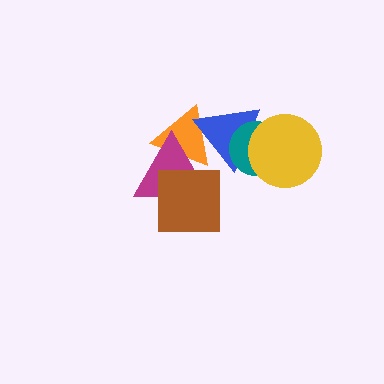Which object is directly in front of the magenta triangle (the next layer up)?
The brown square is directly in front of the magenta triangle.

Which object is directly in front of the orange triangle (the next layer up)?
The magenta triangle is directly in front of the orange triangle.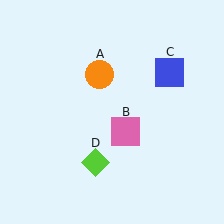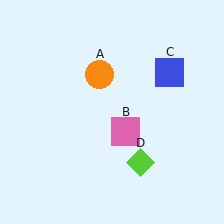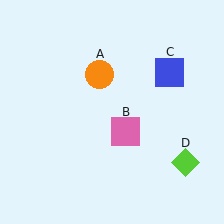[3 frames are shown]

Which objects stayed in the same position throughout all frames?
Orange circle (object A) and pink square (object B) and blue square (object C) remained stationary.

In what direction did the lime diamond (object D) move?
The lime diamond (object D) moved right.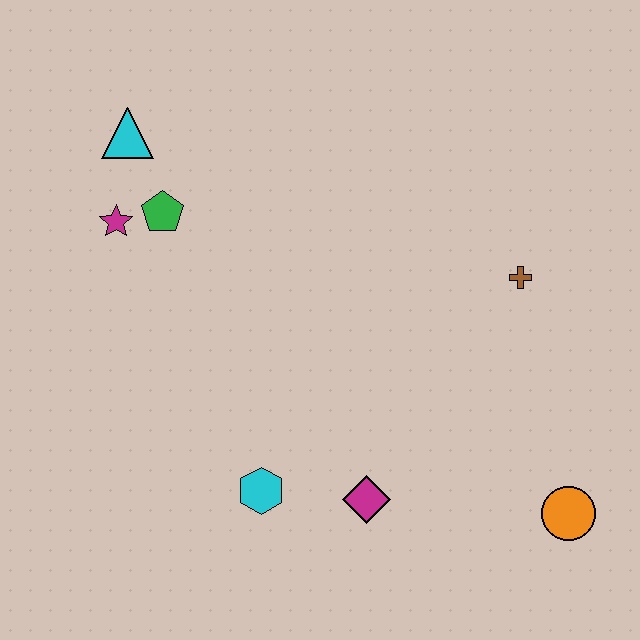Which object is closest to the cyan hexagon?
The magenta diamond is closest to the cyan hexagon.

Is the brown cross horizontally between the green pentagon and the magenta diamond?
No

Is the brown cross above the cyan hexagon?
Yes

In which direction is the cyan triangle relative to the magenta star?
The cyan triangle is above the magenta star.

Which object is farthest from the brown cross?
The cyan triangle is farthest from the brown cross.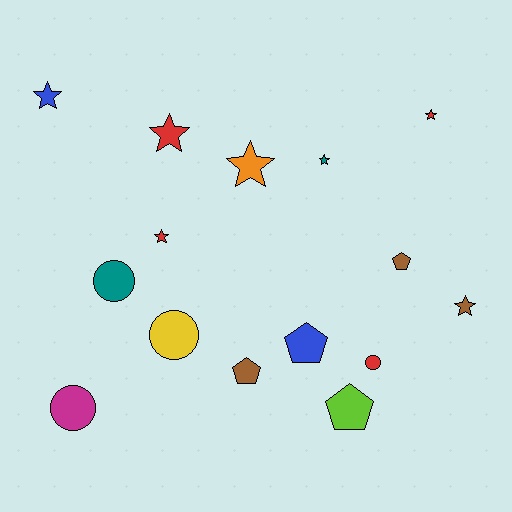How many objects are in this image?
There are 15 objects.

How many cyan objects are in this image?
There are no cyan objects.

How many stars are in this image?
There are 7 stars.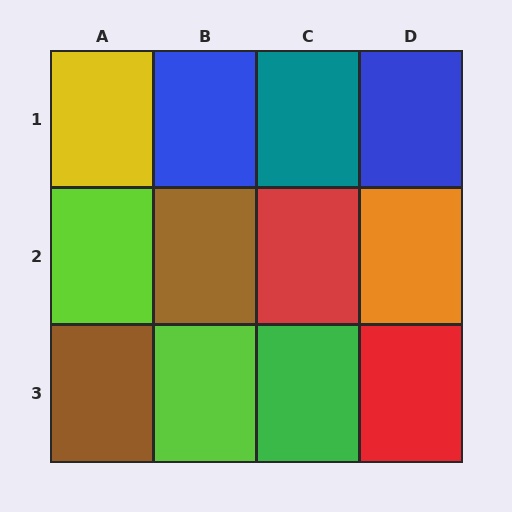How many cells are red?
2 cells are red.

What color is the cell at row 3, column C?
Green.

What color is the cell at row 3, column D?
Red.